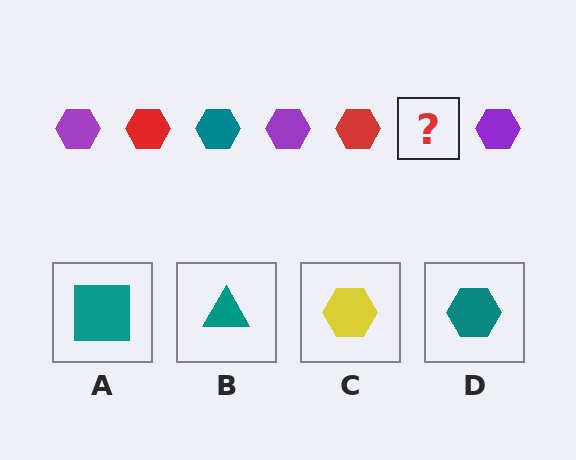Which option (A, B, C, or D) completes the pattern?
D.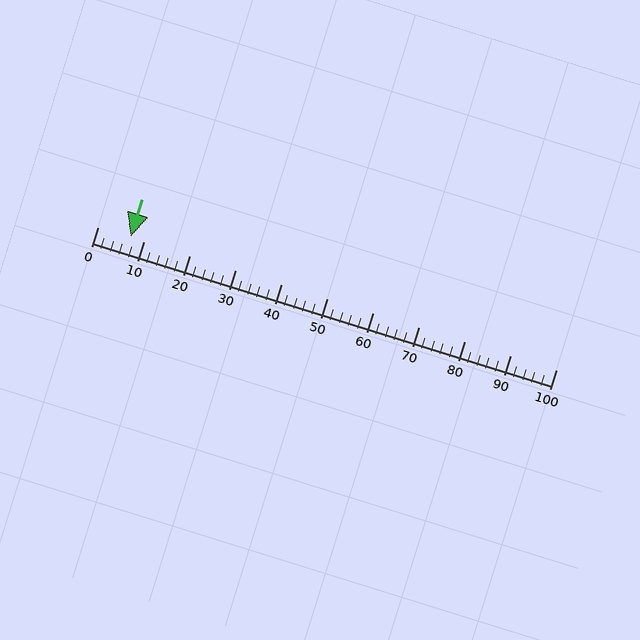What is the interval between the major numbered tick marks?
The major tick marks are spaced 10 units apart.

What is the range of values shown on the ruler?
The ruler shows values from 0 to 100.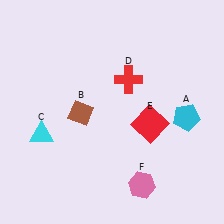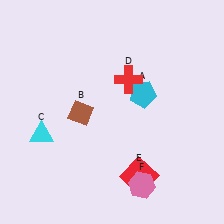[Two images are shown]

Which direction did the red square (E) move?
The red square (E) moved down.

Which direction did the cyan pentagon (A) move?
The cyan pentagon (A) moved left.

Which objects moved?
The objects that moved are: the cyan pentagon (A), the red square (E).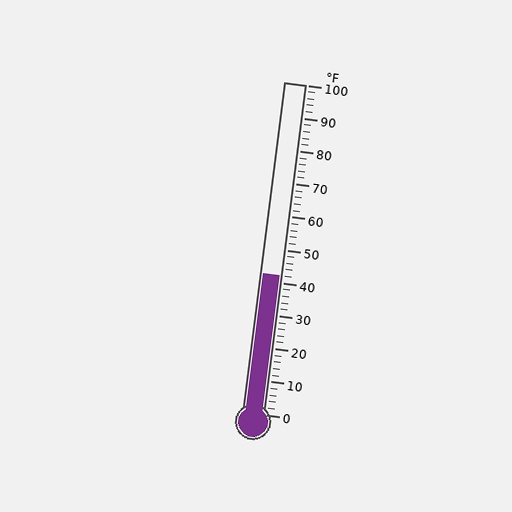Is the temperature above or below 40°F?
The temperature is above 40°F.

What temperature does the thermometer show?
The thermometer shows approximately 42°F.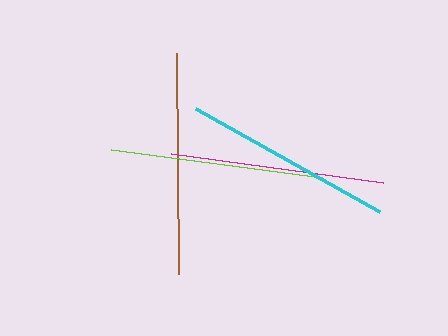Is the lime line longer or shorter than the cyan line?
The lime line is longer than the cyan line.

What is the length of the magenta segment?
The magenta segment is approximately 214 pixels long.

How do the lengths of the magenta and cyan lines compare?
The magenta and cyan lines are approximately the same length.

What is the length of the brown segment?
The brown segment is approximately 221 pixels long.